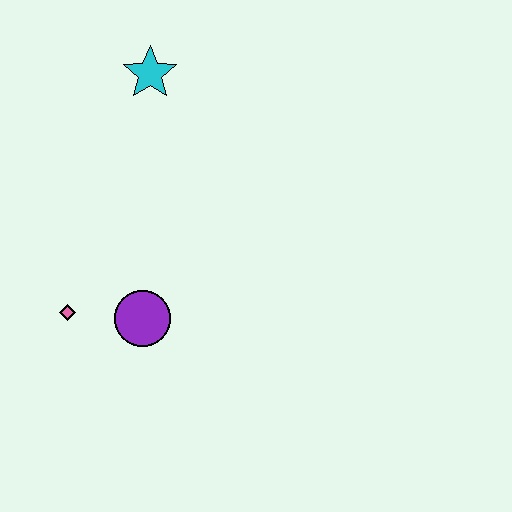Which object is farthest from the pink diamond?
The cyan star is farthest from the pink diamond.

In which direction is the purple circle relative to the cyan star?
The purple circle is below the cyan star.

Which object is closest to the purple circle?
The pink diamond is closest to the purple circle.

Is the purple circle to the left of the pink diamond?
No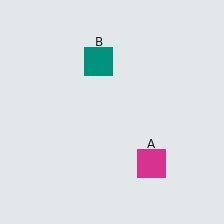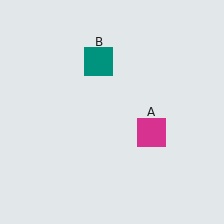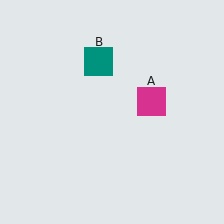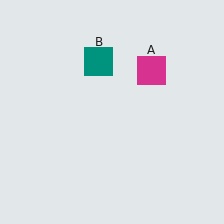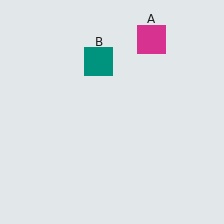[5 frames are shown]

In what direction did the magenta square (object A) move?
The magenta square (object A) moved up.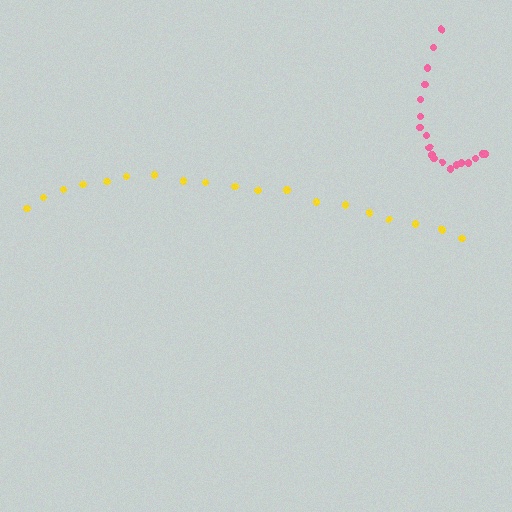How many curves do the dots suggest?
There are 2 distinct paths.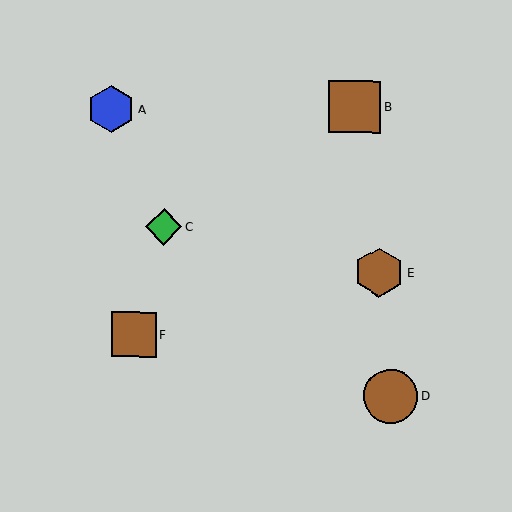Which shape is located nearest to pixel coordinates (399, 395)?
The brown circle (labeled D) at (391, 396) is nearest to that location.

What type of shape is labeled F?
Shape F is a brown square.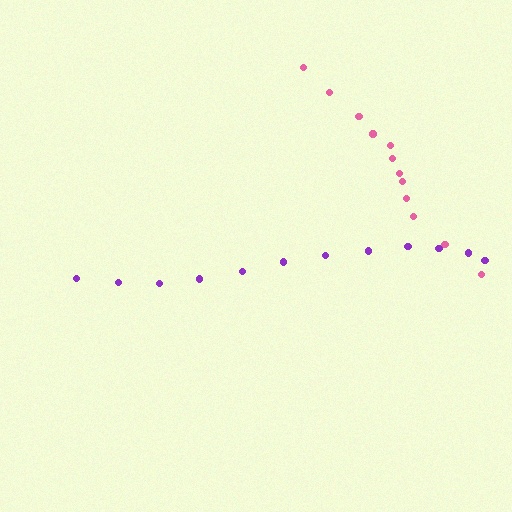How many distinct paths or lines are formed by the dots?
There are 2 distinct paths.